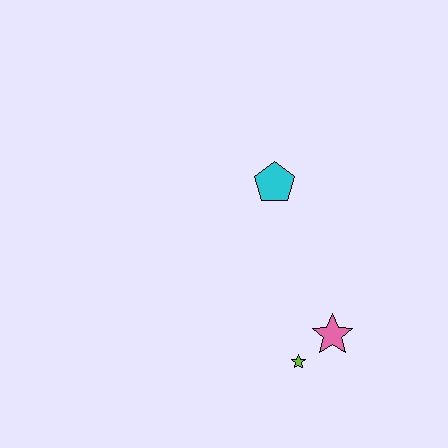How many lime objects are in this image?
There is 1 lime object.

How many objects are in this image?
There are 3 objects.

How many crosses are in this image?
There are no crosses.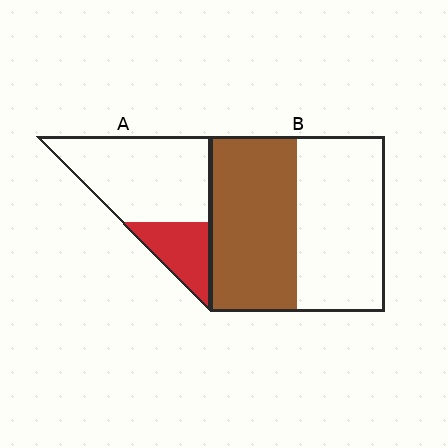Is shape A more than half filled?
No.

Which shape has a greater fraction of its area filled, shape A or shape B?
Shape B.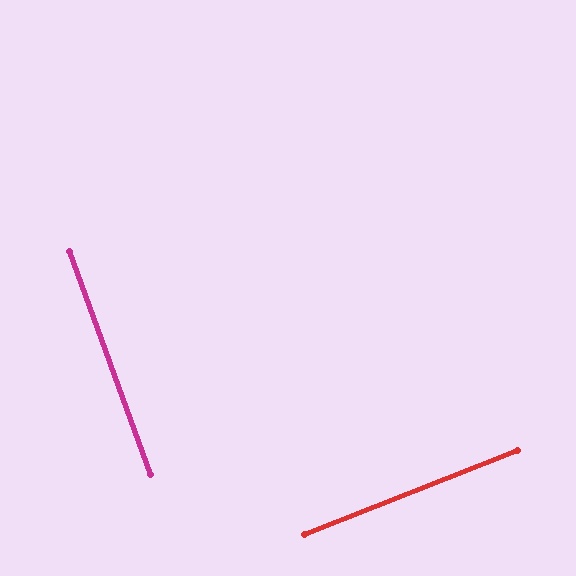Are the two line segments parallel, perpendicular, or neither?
Perpendicular — they meet at approximately 88°.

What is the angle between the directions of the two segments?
Approximately 88 degrees.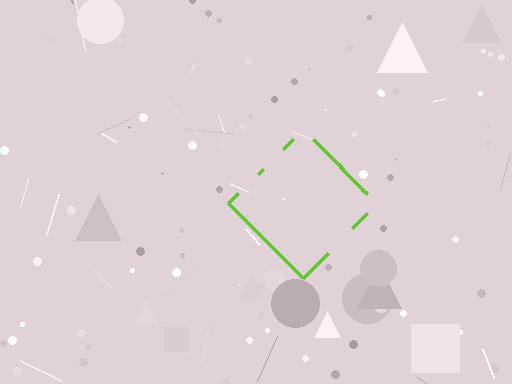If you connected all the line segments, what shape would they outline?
They would outline a diamond.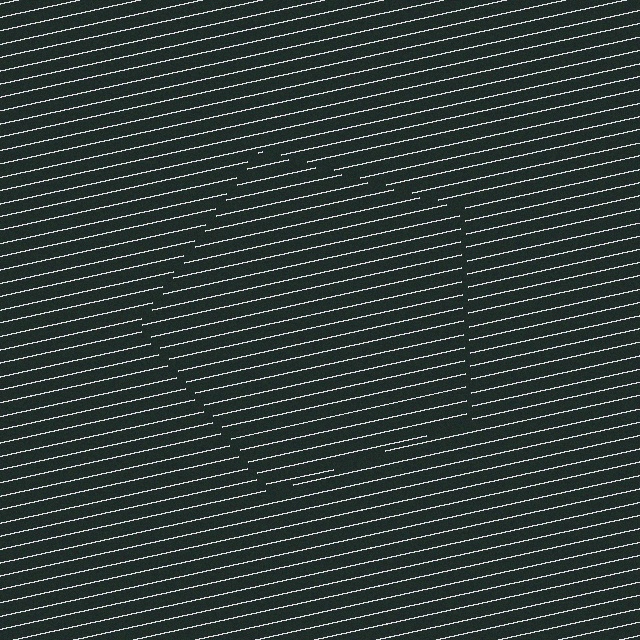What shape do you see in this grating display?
An illusory pentagon. The interior of the shape contains the same grating, shifted by half a period — the contour is defined by the phase discontinuity where line-ends from the inner and outer gratings abut.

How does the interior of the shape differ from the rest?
The interior of the shape contains the same grating, shifted by half a period — the contour is defined by the phase discontinuity where line-ends from the inner and outer gratings abut.